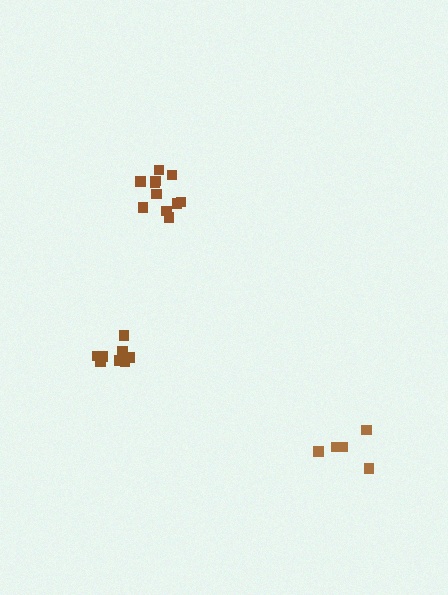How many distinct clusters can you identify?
There are 3 distinct clusters.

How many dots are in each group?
Group 1: 11 dots, Group 2: 8 dots, Group 3: 5 dots (24 total).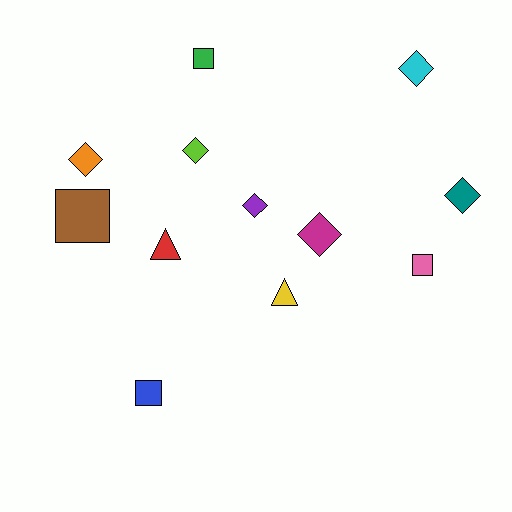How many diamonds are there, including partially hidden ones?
There are 6 diamonds.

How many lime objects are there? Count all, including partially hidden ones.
There is 1 lime object.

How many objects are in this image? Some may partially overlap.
There are 12 objects.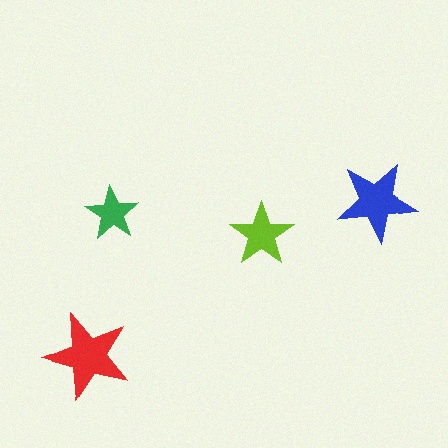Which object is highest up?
The blue star is topmost.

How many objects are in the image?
There are 4 objects in the image.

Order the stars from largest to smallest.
the red one, the blue one, the lime one, the green one.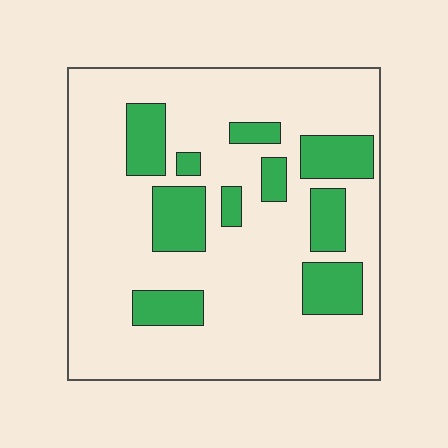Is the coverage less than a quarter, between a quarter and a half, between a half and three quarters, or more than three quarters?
Less than a quarter.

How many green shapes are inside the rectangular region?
10.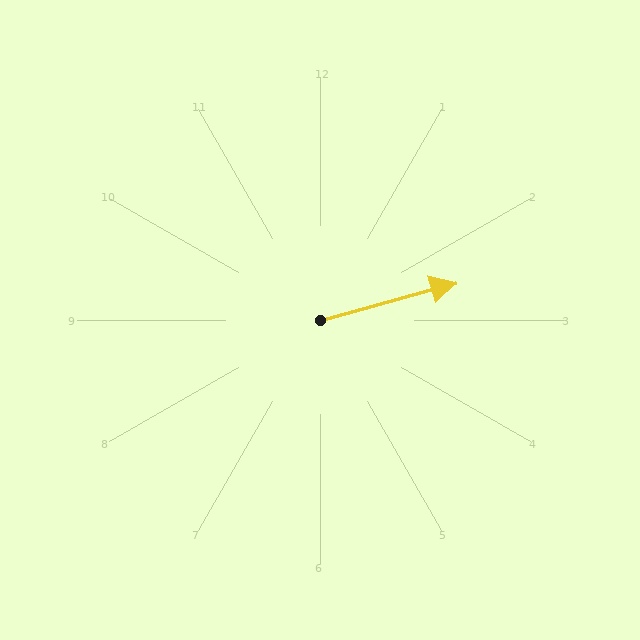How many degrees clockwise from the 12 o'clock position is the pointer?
Approximately 74 degrees.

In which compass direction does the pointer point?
East.